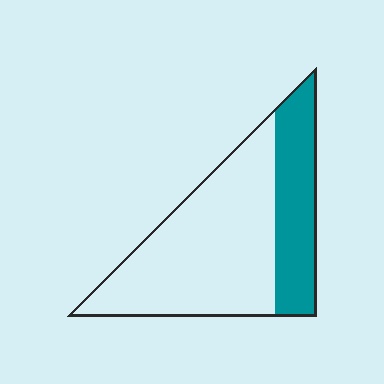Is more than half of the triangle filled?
No.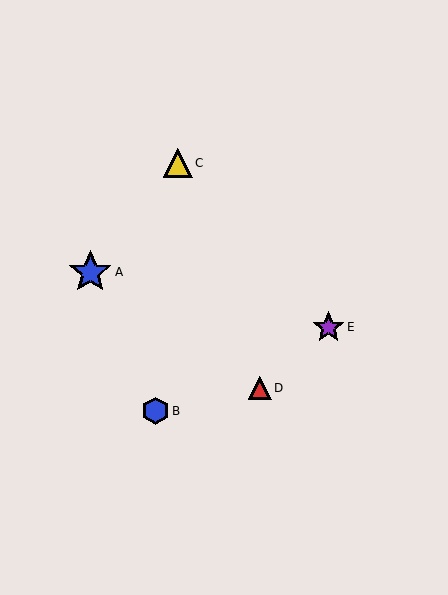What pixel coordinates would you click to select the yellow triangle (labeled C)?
Click at (178, 163) to select the yellow triangle C.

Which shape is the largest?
The blue star (labeled A) is the largest.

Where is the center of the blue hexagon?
The center of the blue hexagon is at (155, 411).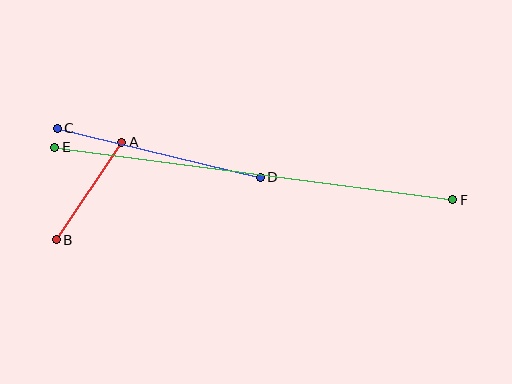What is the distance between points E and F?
The distance is approximately 402 pixels.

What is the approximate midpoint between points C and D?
The midpoint is at approximately (159, 153) pixels.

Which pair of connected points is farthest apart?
Points E and F are farthest apart.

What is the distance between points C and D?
The distance is approximately 209 pixels.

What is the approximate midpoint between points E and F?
The midpoint is at approximately (254, 174) pixels.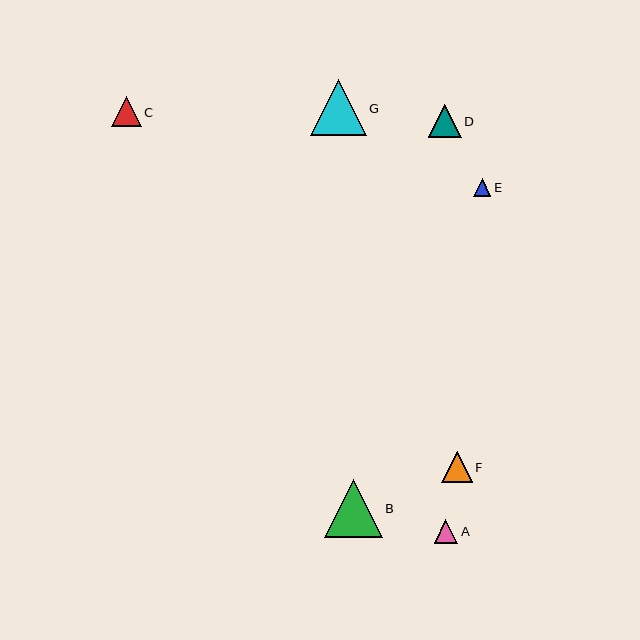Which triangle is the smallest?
Triangle E is the smallest with a size of approximately 18 pixels.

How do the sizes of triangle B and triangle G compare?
Triangle B and triangle G are approximately the same size.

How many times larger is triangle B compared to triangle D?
Triangle B is approximately 1.8 times the size of triangle D.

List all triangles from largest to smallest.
From largest to smallest: B, G, D, F, C, A, E.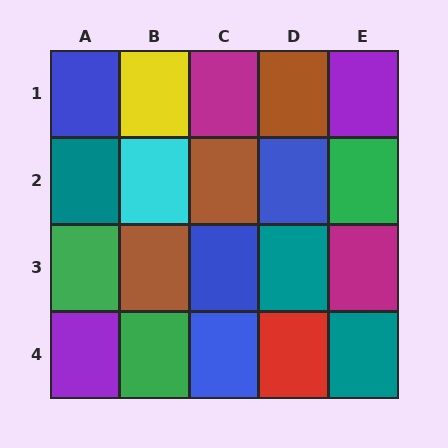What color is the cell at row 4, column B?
Green.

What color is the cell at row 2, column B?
Cyan.